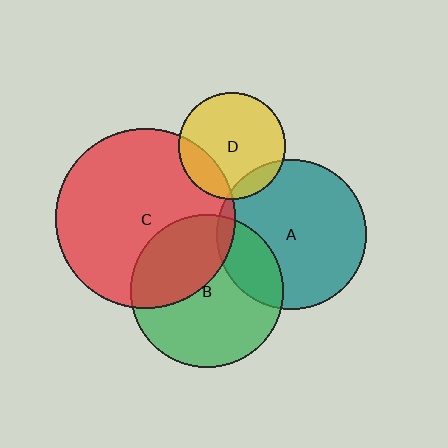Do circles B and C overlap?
Yes.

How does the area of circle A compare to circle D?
Approximately 2.0 times.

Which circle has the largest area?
Circle C (red).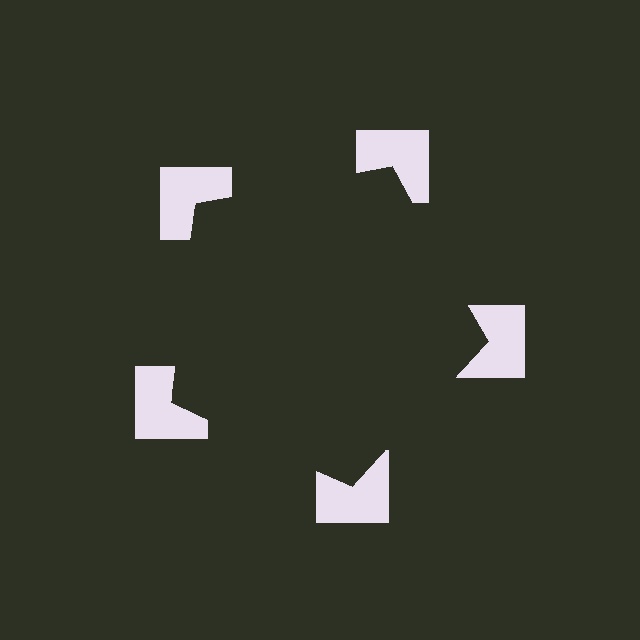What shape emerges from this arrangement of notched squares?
An illusory pentagon — its edges are inferred from the aligned wedge cuts in the notched squares, not physically drawn.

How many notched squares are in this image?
There are 5 — one at each vertex of the illusory pentagon.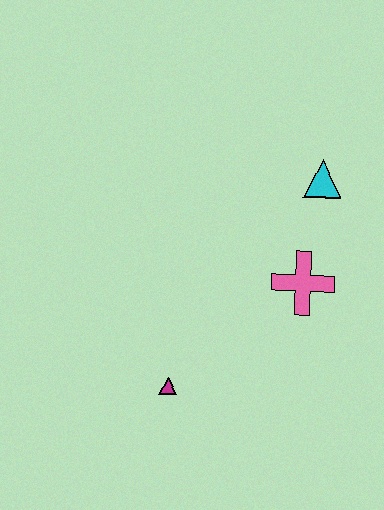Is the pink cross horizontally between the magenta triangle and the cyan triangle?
Yes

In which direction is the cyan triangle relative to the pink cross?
The cyan triangle is above the pink cross.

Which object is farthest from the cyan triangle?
The magenta triangle is farthest from the cyan triangle.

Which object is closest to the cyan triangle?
The pink cross is closest to the cyan triangle.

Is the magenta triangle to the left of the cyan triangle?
Yes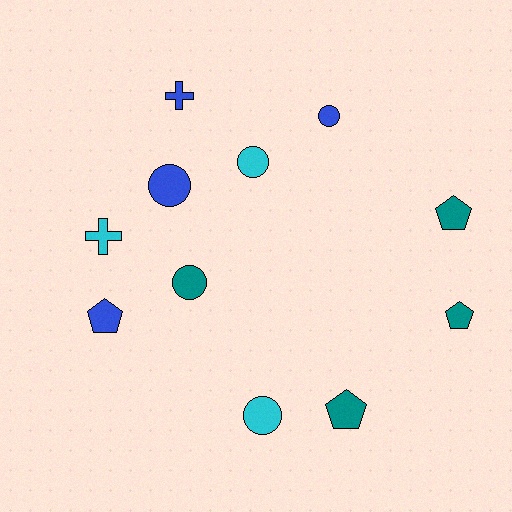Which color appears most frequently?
Teal, with 4 objects.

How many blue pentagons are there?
There is 1 blue pentagon.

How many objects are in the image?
There are 11 objects.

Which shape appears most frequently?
Circle, with 5 objects.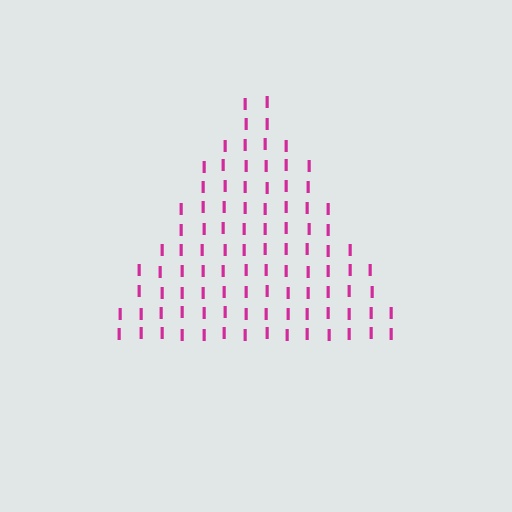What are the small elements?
The small elements are letter I's.